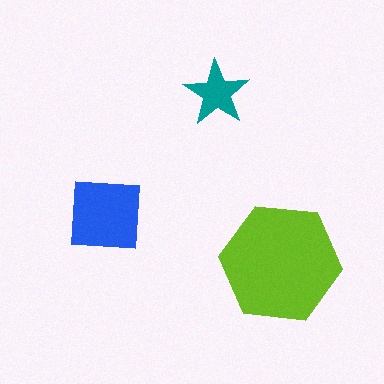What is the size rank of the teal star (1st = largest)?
3rd.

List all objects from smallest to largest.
The teal star, the blue square, the lime hexagon.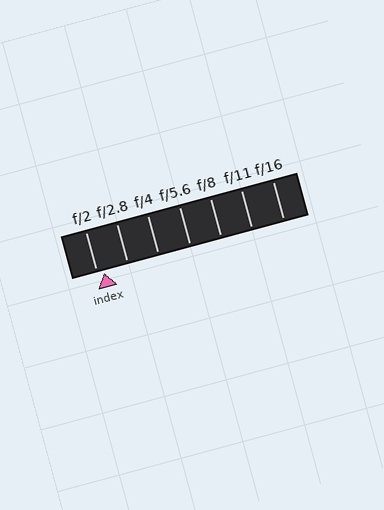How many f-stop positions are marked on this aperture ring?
There are 7 f-stop positions marked.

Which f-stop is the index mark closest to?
The index mark is closest to f/2.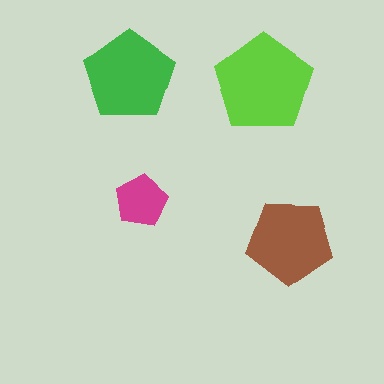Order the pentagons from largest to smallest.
the lime one, the green one, the brown one, the magenta one.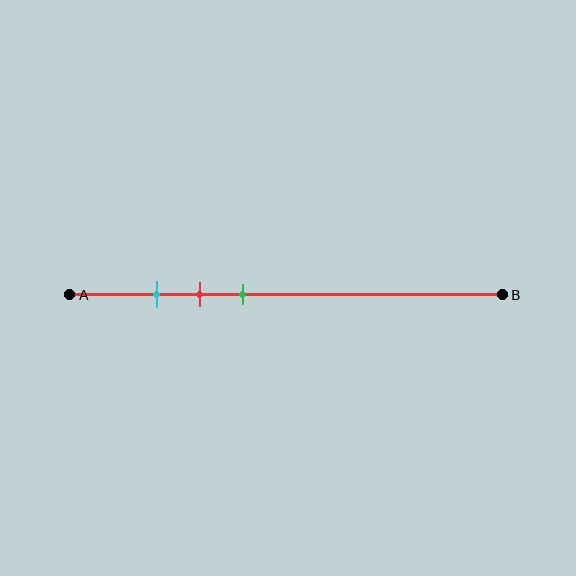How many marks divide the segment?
There are 3 marks dividing the segment.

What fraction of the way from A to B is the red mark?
The red mark is approximately 30% (0.3) of the way from A to B.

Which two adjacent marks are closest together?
The cyan and red marks are the closest adjacent pair.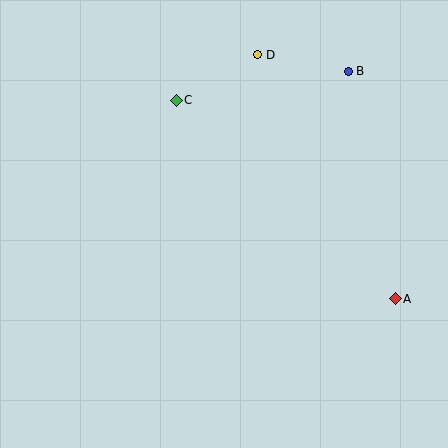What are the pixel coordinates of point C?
Point C is at (176, 100).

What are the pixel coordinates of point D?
Point D is at (258, 55).